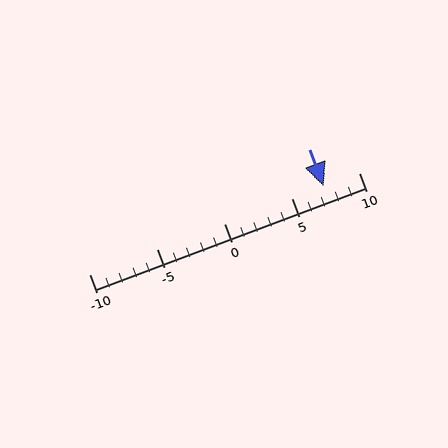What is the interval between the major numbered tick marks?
The major tick marks are spaced 5 units apart.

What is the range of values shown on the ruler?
The ruler shows values from -10 to 10.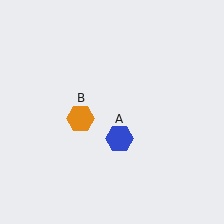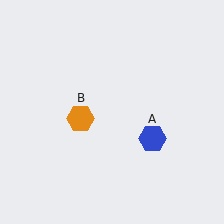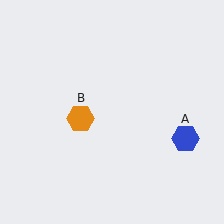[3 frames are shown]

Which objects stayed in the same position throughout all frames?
Orange hexagon (object B) remained stationary.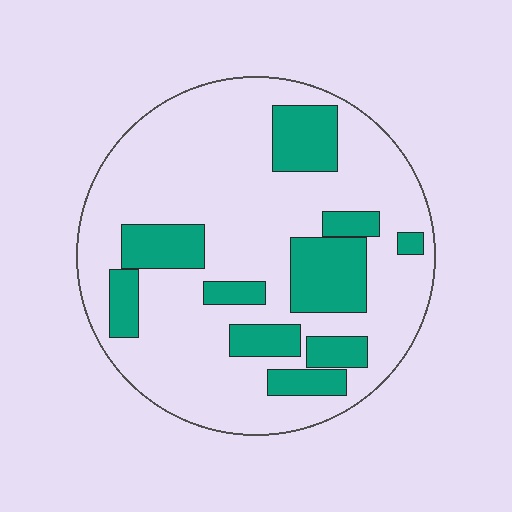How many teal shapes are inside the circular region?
10.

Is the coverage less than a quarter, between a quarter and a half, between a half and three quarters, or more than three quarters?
Between a quarter and a half.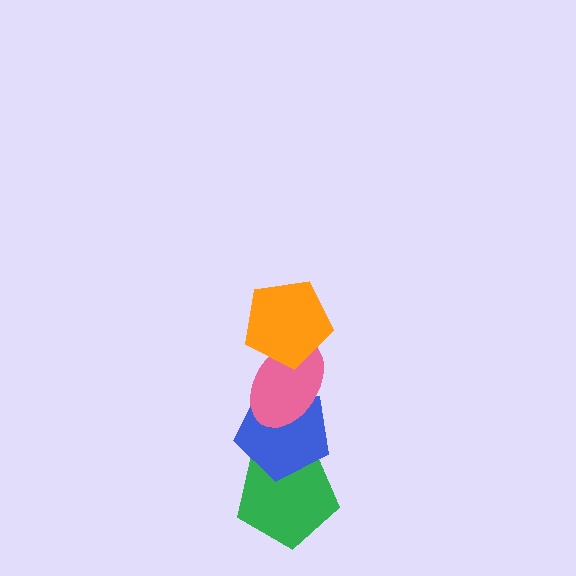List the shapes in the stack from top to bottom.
From top to bottom: the orange pentagon, the pink ellipse, the blue pentagon, the green pentagon.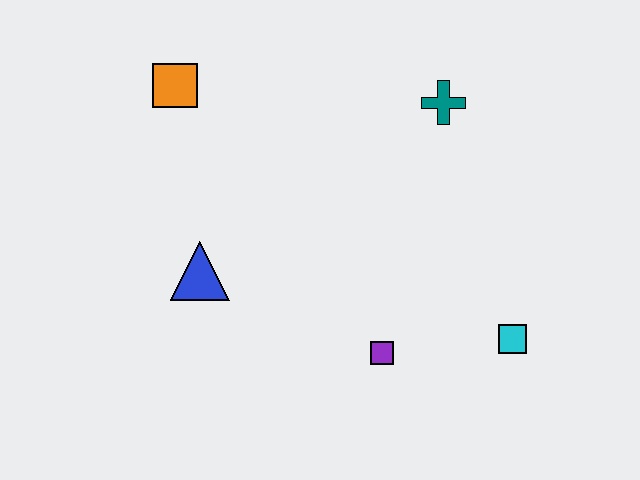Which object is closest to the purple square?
The cyan square is closest to the purple square.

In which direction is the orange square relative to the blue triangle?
The orange square is above the blue triangle.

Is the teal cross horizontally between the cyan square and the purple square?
Yes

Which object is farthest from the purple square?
The orange square is farthest from the purple square.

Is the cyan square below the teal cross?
Yes